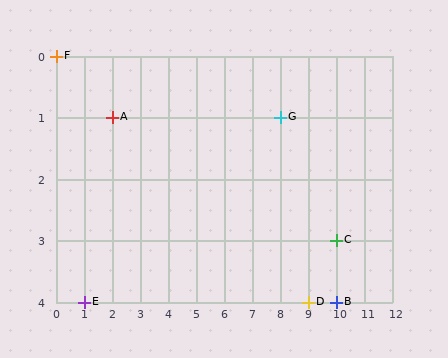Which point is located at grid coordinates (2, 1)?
Point A is at (2, 1).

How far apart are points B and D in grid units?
Points B and D are 1 column apart.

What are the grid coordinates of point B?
Point B is at grid coordinates (10, 4).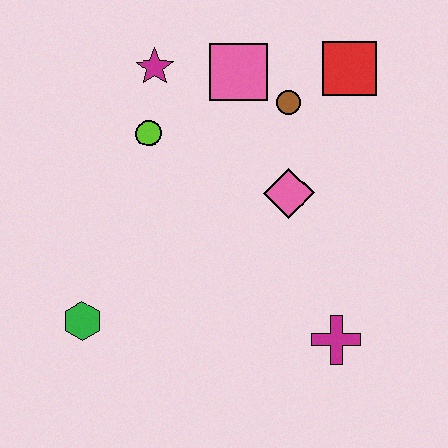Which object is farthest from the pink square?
The green hexagon is farthest from the pink square.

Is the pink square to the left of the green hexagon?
No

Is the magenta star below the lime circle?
No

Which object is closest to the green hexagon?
The lime circle is closest to the green hexagon.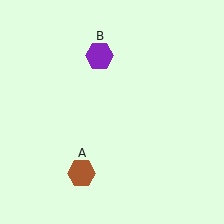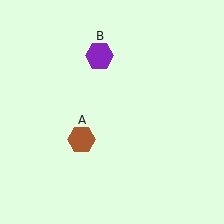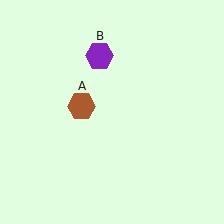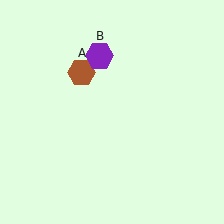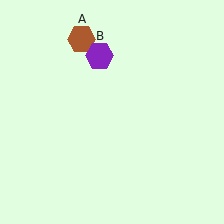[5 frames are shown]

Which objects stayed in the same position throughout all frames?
Purple hexagon (object B) remained stationary.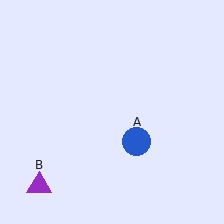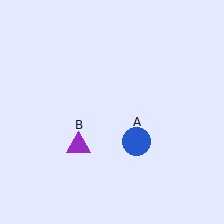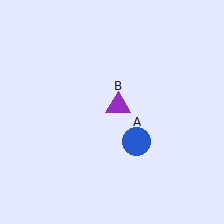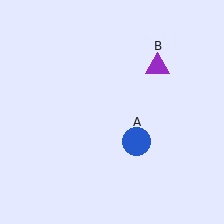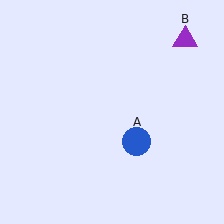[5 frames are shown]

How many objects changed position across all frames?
1 object changed position: purple triangle (object B).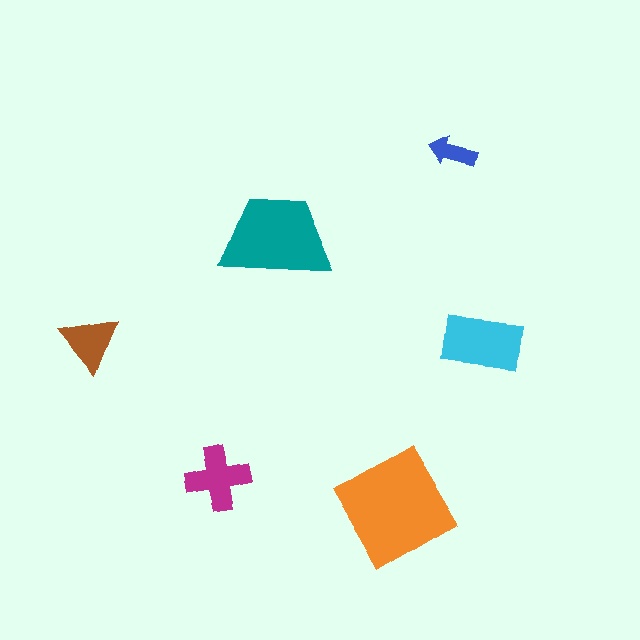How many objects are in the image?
There are 6 objects in the image.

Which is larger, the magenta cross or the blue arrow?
The magenta cross.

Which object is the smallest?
The blue arrow.